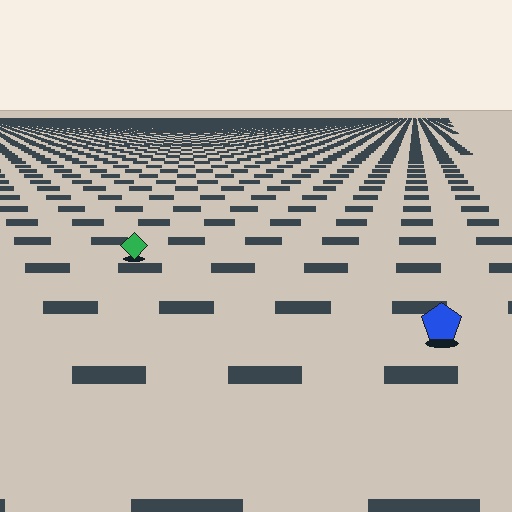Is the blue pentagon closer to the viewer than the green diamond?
Yes. The blue pentagon is closer — you can tell from the texture gradient: the ground texture is coarser near it.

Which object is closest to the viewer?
The blue pentagon is closest. The texture marks near it are larger and more spread out.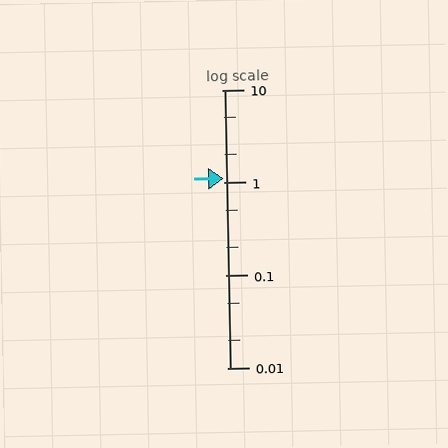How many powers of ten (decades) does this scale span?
The scale spans 3 decades, from 0.01 to 10.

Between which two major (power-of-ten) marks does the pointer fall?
The pointer is between 1 and 10.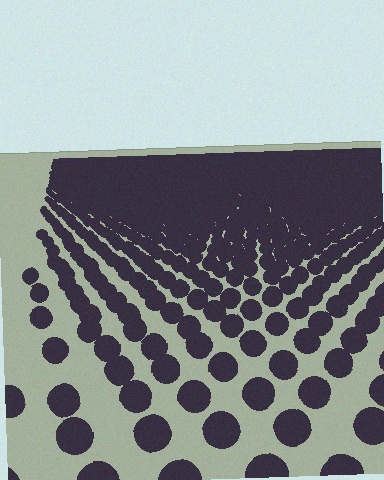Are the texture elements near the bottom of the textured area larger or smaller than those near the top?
Larger. Near the bottom, elements are closer to the viewer and appear at a bigger on-screen size.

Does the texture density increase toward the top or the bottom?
Density increases toward the top.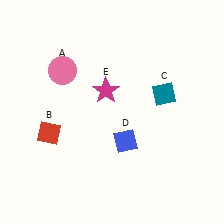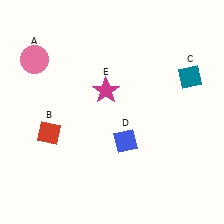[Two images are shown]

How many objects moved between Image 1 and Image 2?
2 objects moved between the two images.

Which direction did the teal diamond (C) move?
The teal diamond (C) moved right.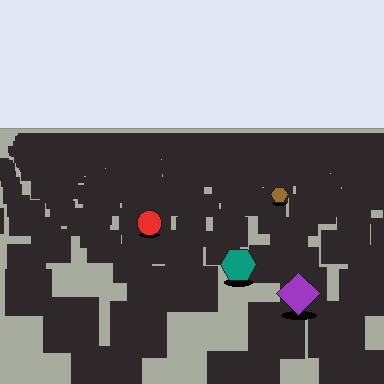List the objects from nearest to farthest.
From nearest to farthest: the purple diamond, the teal hexagon, the red circle, the brown hexagon.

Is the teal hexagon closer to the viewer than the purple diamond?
No. The purple diamond is closer — you can tell from the texture gradient: the ground texture is coarser near it.